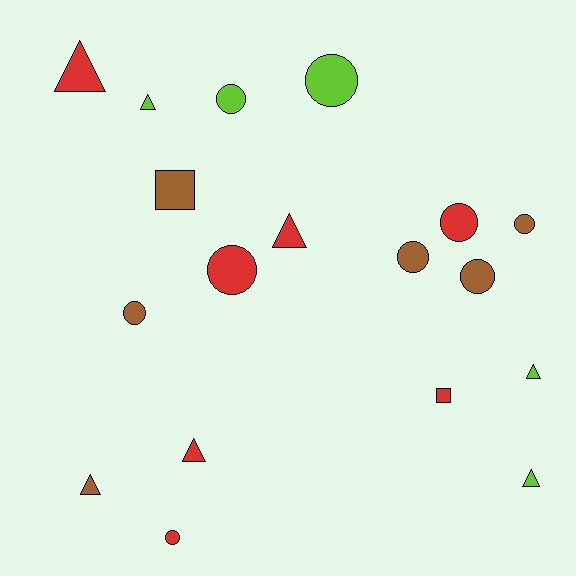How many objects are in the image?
There are 18 objects.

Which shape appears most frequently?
Circle, with 9 objects.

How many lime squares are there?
There are no lime squares.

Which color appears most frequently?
Red, with 7 objects.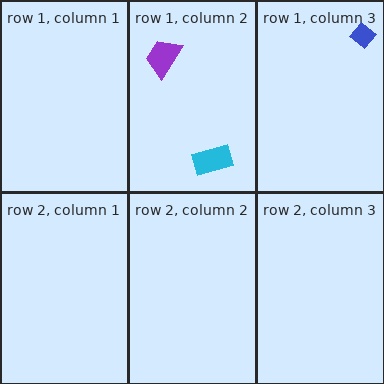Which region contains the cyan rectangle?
The row 1, column 2 region.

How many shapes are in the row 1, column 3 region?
1.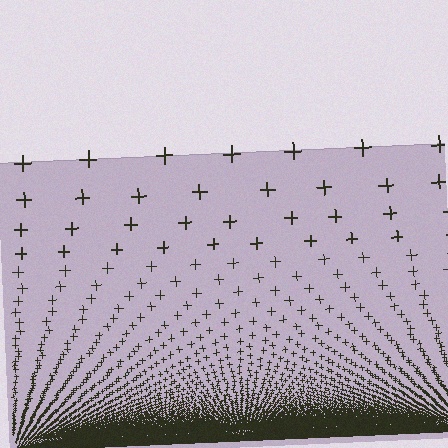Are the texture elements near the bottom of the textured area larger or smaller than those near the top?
Smaller. The gradient is inverted — elements near the bottom are smaller and denser.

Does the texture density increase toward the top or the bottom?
Density increases toward the bottom.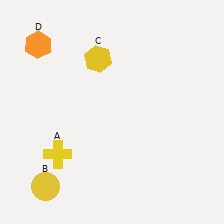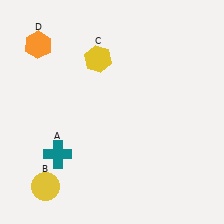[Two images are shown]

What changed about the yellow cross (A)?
In Image 1, A is yellow. In Image 2, it changed to teal.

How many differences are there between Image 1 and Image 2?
There is 1 difference between the two images.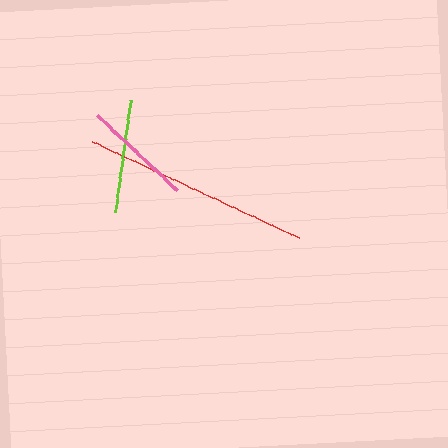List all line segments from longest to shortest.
From longest to shortest: red, lime, pink.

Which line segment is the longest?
The red line is the longest at approximately 229 pixels.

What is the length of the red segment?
The red segment is approximately 229 pixels long.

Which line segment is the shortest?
The pink line is the shortest at approximately 110 pixels.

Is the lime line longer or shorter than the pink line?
The lime line is longer than the pink line.